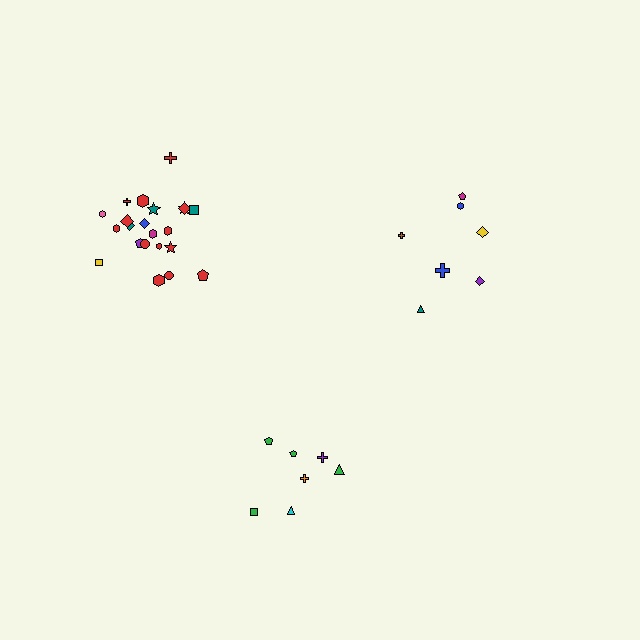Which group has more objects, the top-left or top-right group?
The top-left group.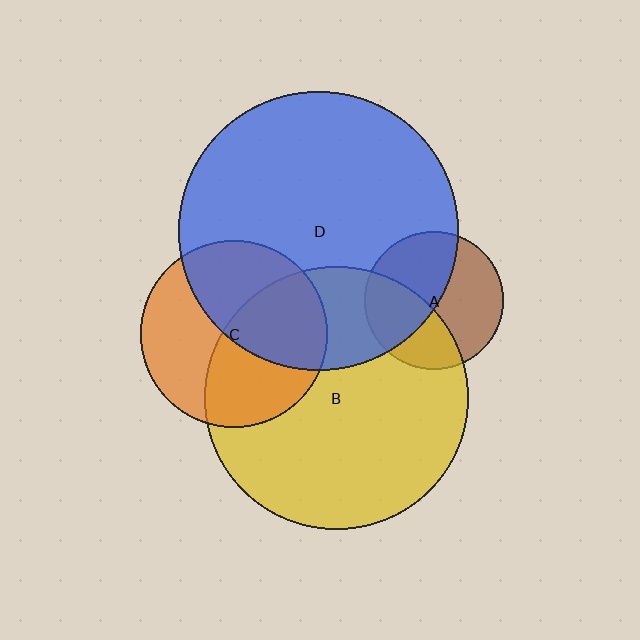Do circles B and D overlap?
Yes.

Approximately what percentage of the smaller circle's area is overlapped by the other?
Approximately 30%.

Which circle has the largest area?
Circle D (blue).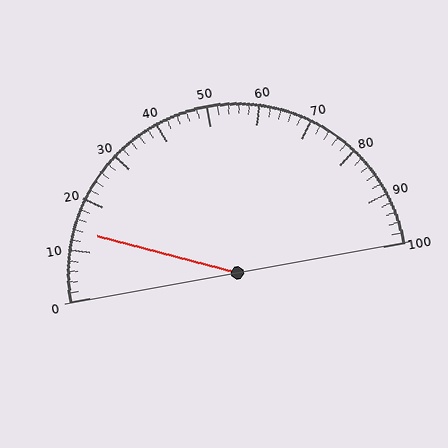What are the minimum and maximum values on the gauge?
The gauge ranges from 0 to 100.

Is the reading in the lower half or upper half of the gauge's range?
The reading is in the lower half of the range (0 to 100).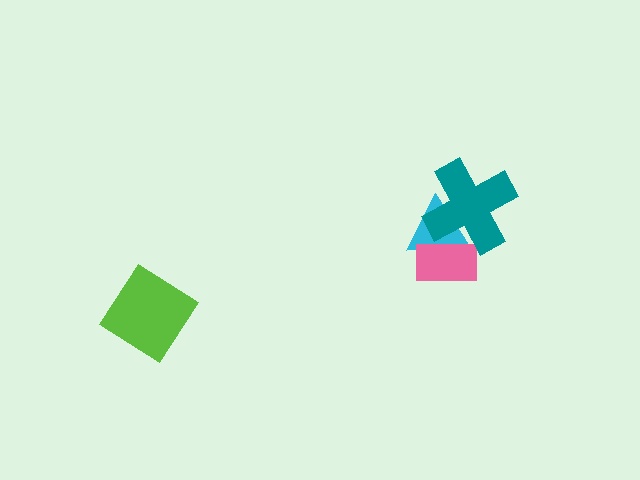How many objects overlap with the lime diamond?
0 objects overlap with the lime diamond.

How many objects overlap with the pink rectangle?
2 objects overlap with the pink rectangle.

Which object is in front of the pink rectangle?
The teal cross is in front of the pink rectangle.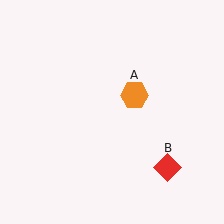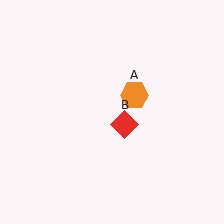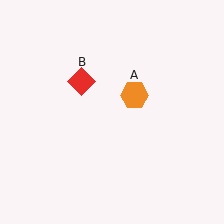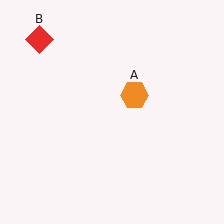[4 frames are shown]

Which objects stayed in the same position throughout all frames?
Orange hexagon (object A) remained stationary.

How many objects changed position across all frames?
1 object changed position: red diamond (object B).